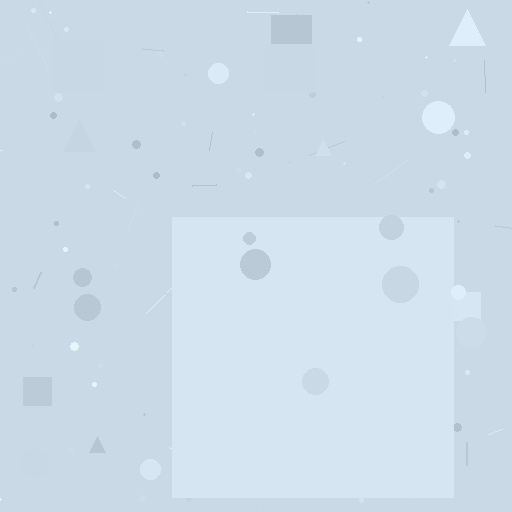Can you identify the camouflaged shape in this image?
The camouflaged shape is a square.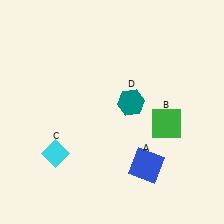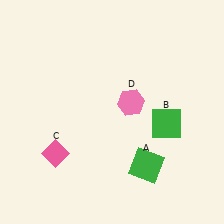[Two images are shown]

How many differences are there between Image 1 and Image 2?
There are 3 differences between the two images.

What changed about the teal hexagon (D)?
In Image 1, D is teal. In Image 2, it changed to pink.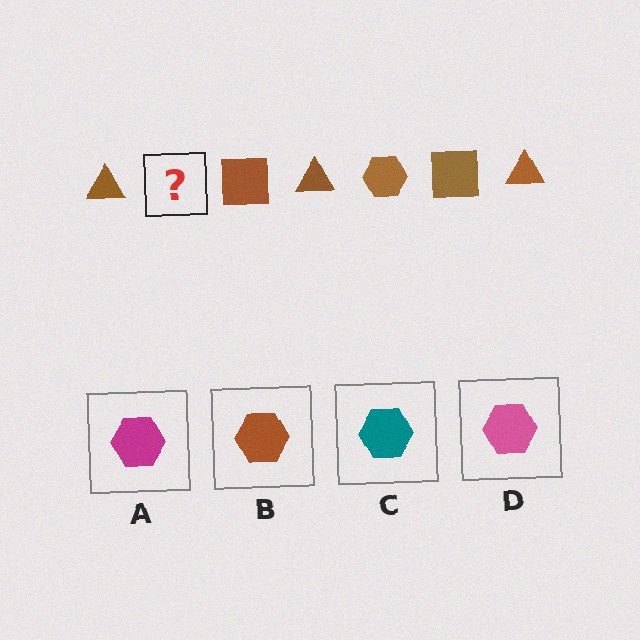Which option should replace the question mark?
Option B.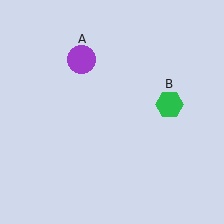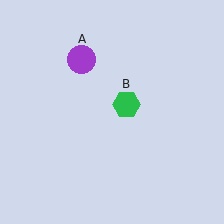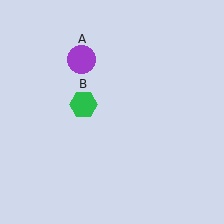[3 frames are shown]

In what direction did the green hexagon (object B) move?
The green hexagon (object B) moved left.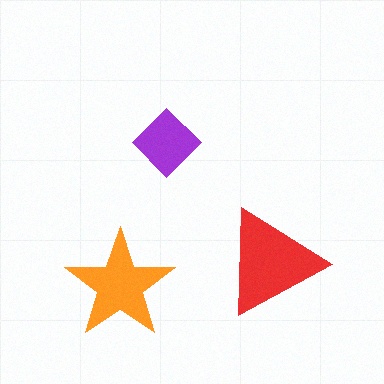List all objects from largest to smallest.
The red triangle, the orange star, the purple diamond.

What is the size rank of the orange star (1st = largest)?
2nd.